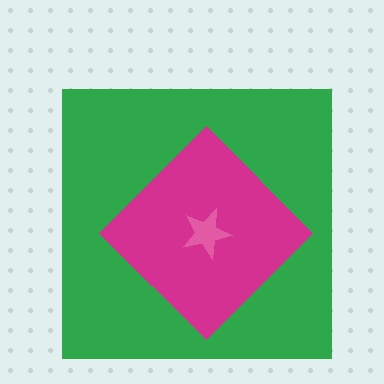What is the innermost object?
The pink star.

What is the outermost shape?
The green square.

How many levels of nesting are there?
3.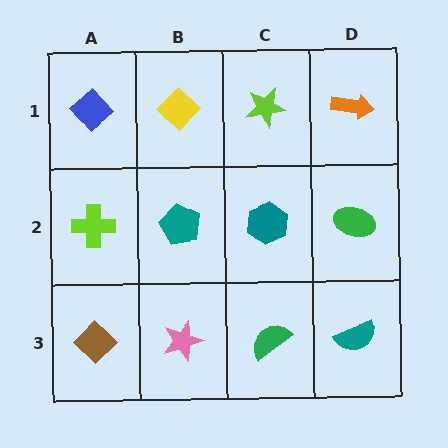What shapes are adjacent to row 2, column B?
A yellow diamond (row 1, column B), a pink star (row 3, column B), a lime cross (row 2, column A), a teal hexagon (row 2, column C).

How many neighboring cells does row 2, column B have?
4.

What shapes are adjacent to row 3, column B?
A teal pentagon (row 2, column B), a brown diamond (row 3, column A), a green semicircle (row 3, column C).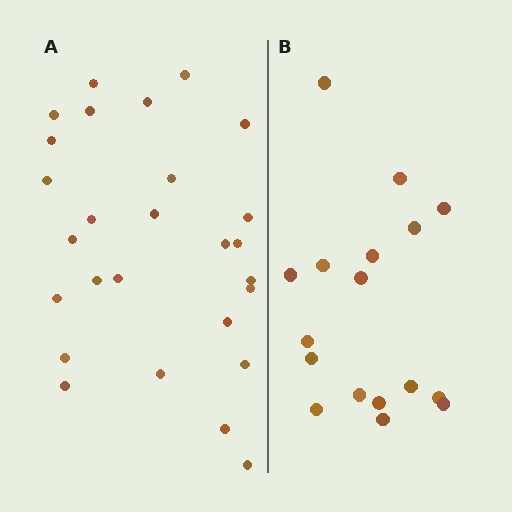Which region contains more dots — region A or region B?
Region A (the left region) has more dots.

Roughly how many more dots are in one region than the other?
Region A has roughly 10 or so more dots than region B.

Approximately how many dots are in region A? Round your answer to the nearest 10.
About 30 dots. (The exact count is 27, which rounds to 30.)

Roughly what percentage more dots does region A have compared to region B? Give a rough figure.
About 60% more.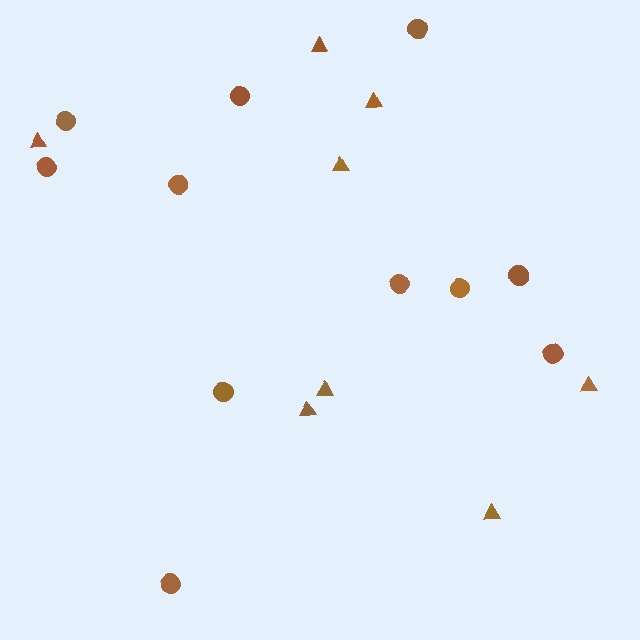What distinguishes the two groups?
There are 2 groups: one group of circles (11) and one group of triangles (8).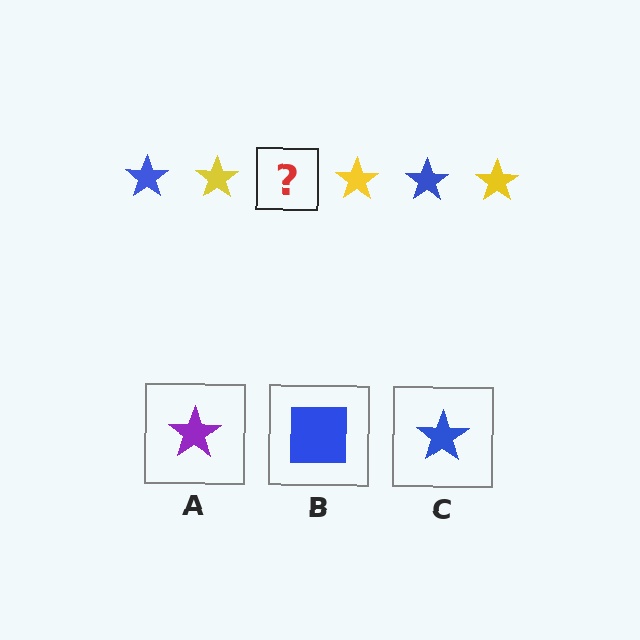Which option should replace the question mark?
Option C.